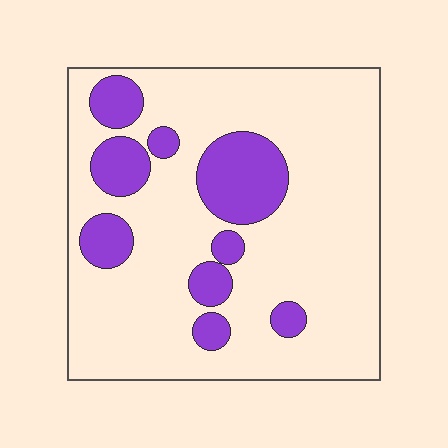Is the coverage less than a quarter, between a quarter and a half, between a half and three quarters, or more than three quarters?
Less than a quarter.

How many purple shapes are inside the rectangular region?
9.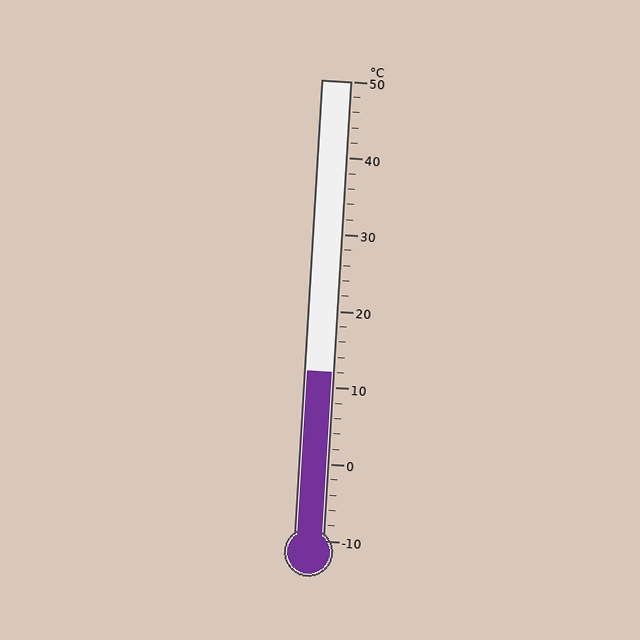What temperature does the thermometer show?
The thermometer shows approximately 12°C.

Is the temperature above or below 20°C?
The temperature is below 20°C.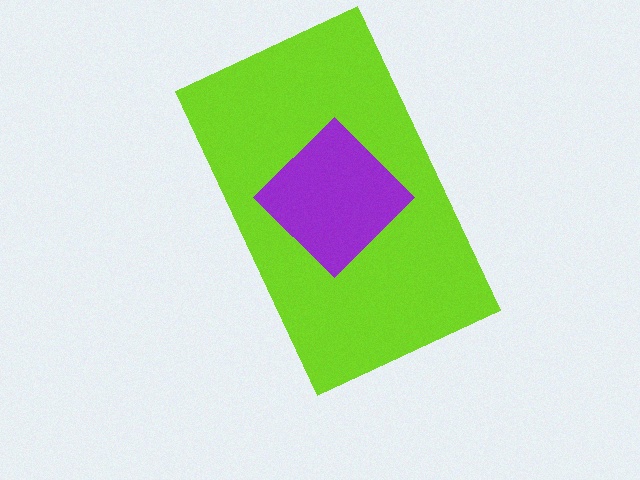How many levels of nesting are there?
2.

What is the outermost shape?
The lime rectangle.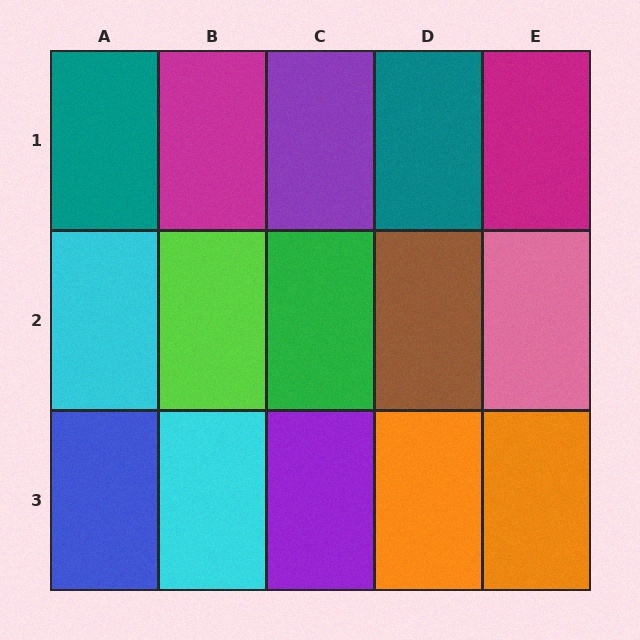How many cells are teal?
2 cells are teal.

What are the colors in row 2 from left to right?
Cyan, lime, green, brown, pink.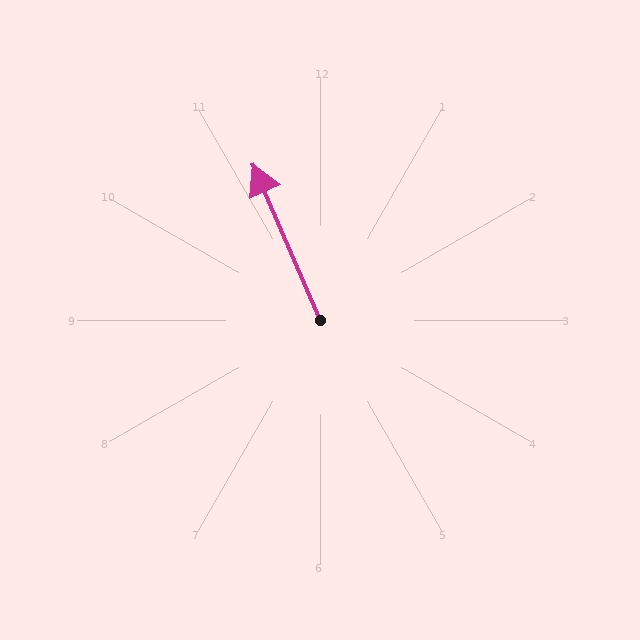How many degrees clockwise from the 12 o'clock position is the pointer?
Approximately 337 degrees.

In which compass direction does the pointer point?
Northwest.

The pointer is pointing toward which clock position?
Roughly 11 o'clock.